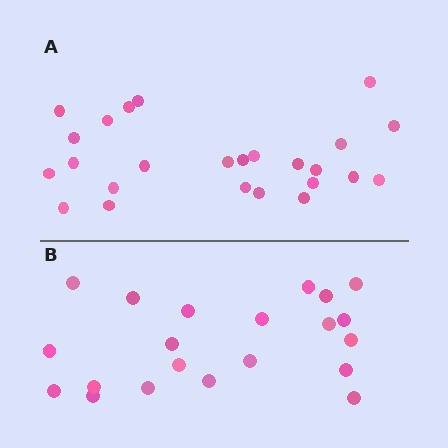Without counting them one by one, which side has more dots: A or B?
Region A (the top region) has more dots.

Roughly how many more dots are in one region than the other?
Region A has about 4 more dots than region B.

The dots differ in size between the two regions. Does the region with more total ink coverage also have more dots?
No. Region B has more total ink coverage because its dots are larger, but region A actually contains more individual dots. Total area can be misleading — the number of items is what matters here.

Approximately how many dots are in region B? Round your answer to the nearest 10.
About 20 dots. (The exact count is 21, which rounds to 20.)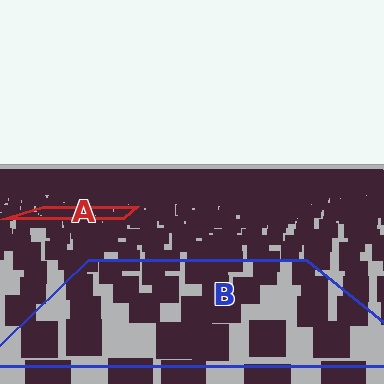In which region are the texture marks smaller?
The texture marks are smaller in region A, because it is farther away.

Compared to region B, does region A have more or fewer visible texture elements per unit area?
Region A has more texture elements per unit area — they are packed more densely because it is farther away.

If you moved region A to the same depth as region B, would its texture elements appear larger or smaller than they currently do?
They would appear larger. At a closer depth, the same texture elements are projected at a bigger on-screen size.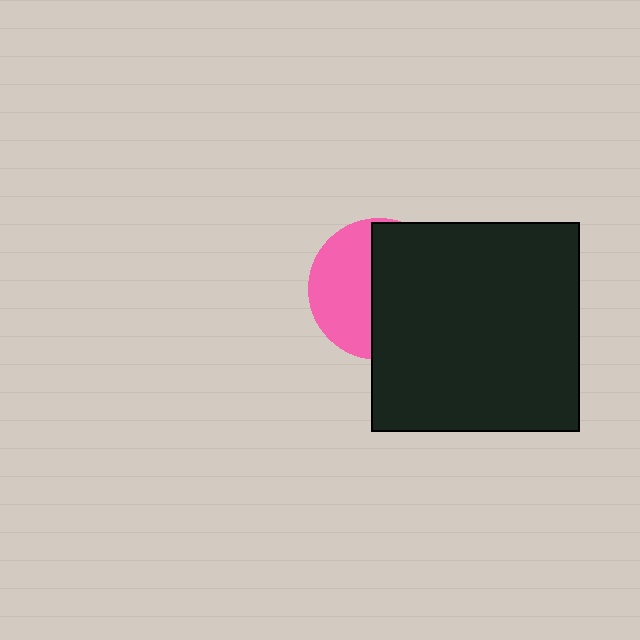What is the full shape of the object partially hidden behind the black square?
The partially hidden object is a pink circle.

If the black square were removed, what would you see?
You would see the complete pink circle.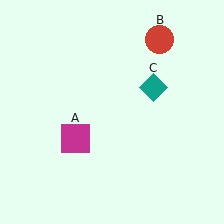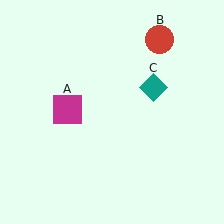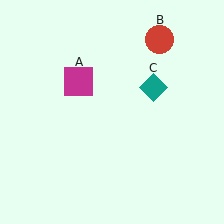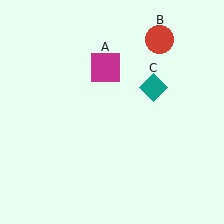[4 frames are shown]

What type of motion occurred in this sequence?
The magenta square (object A) rotated clockwise around the center of the scene.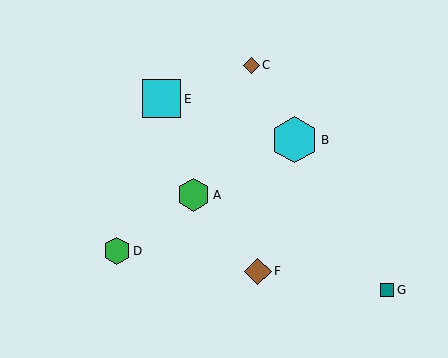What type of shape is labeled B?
Shape B is a cyan hexagon.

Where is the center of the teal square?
The center of the teal square is at (387, 290).